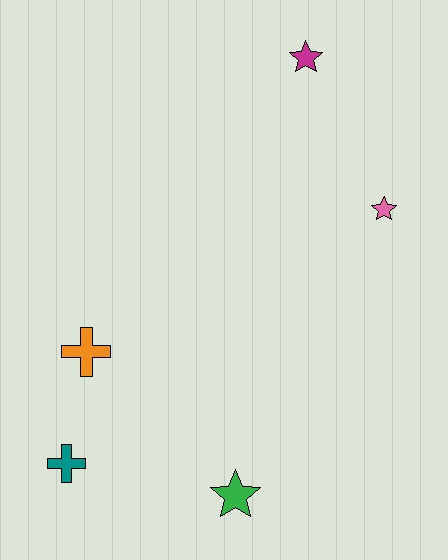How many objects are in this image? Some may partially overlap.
There are 5 objects.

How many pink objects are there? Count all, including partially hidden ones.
There is 1 pink object.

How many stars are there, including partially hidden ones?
There are 3 stars.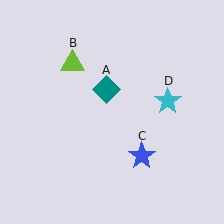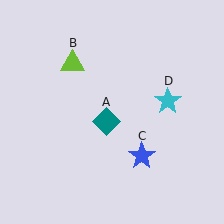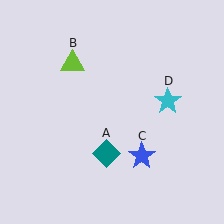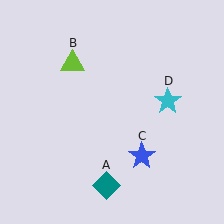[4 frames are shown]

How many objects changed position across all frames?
1 object changed position: teal diamond (object A).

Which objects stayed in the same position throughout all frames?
Lime triangle (object B) and blue star (object C) and cyan star (object D) remained stationary.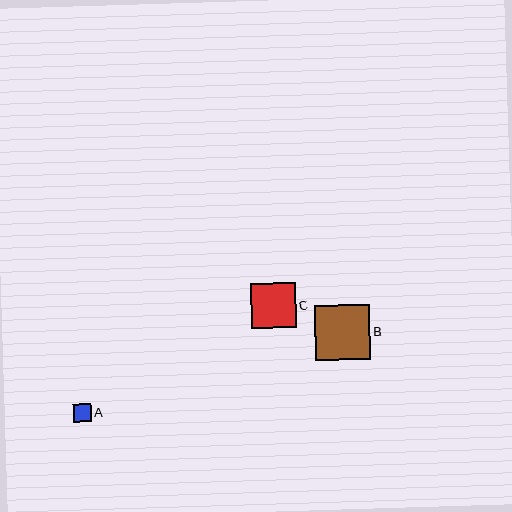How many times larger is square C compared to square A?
Square C is approximately 2.5 times the size of square A.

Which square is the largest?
Square B is the largest with a size of approximately 56 pixels.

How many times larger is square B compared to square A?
Square B is approximately 3.1 times the size of square A.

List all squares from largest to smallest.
From largest to smallest: B, C, A.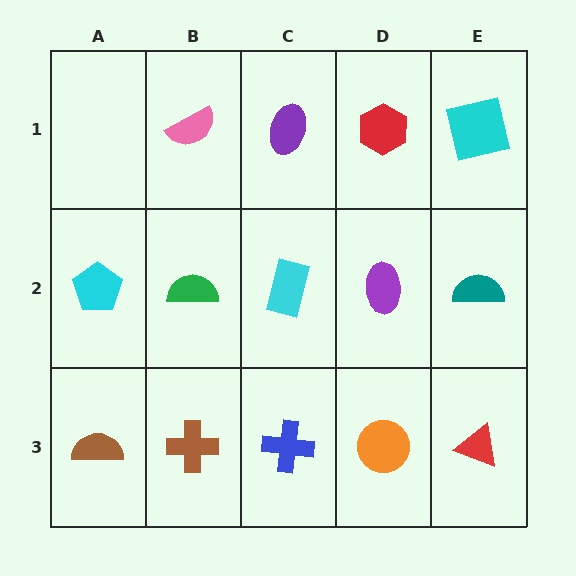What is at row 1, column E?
A cyan square.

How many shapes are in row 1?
4 shapes.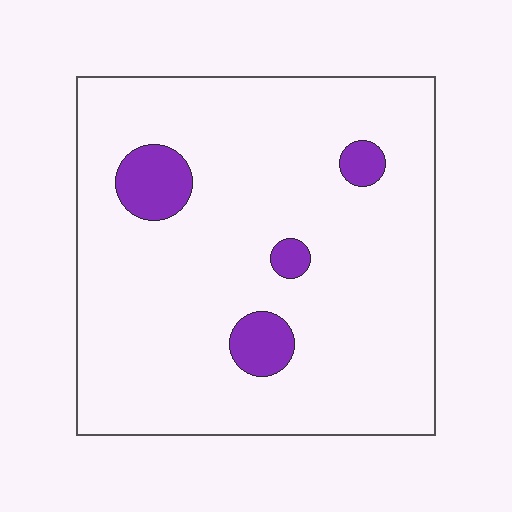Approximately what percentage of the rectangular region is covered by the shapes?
Approximately 10%.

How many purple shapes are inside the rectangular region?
4.